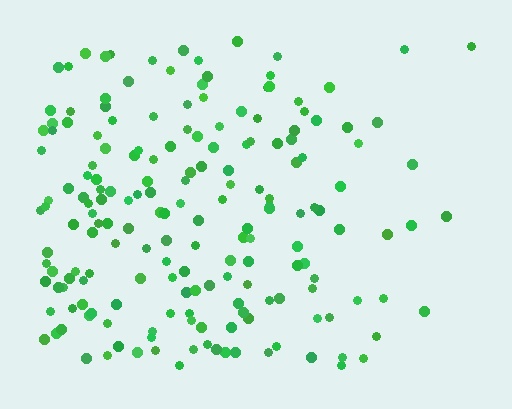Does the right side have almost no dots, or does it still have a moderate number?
Still a moderate number, just noticeably fewer than the left.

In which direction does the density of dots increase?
From right to left, with the left side densest.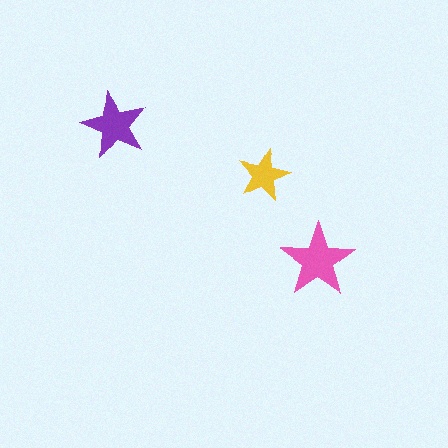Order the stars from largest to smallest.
the pink one, the purple one, the yellow one.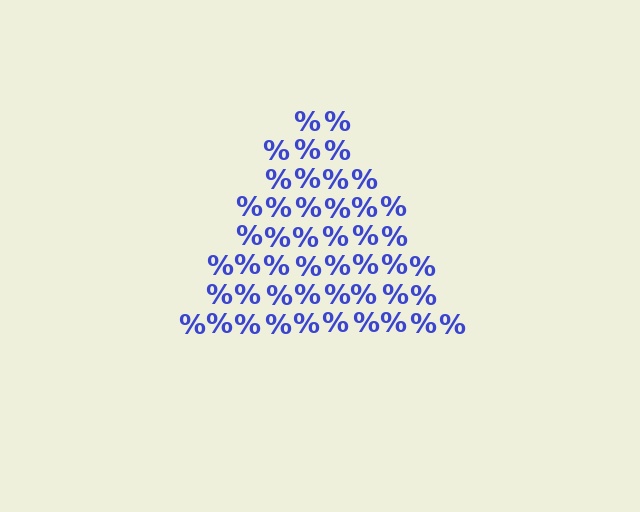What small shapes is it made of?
It is made of small percent signs.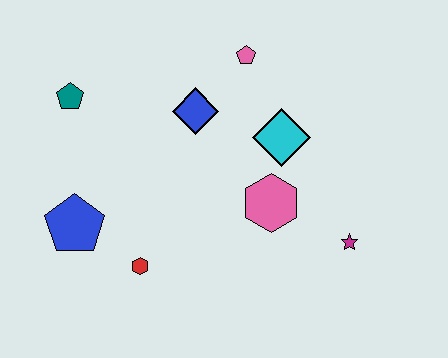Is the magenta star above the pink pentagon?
No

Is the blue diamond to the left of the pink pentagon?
Yes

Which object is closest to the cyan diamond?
The pink hexagon is closest to the cyan diamond.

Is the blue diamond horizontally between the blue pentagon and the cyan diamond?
Yes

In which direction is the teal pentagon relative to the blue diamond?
The teal pentagon is to the left of the blue diamond.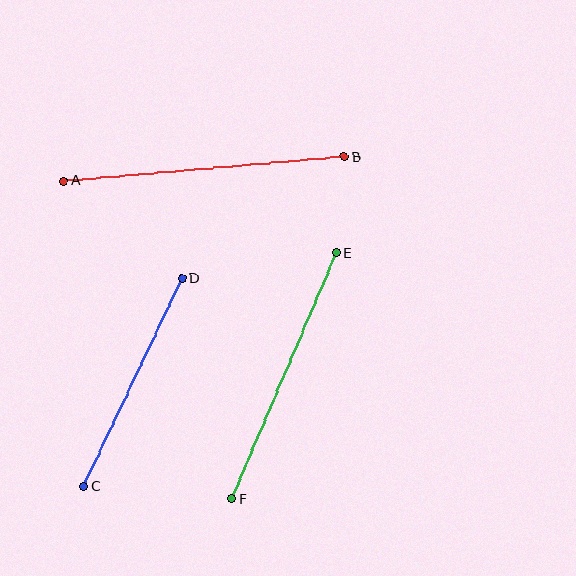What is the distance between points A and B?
The distance is approximately 282 pixels.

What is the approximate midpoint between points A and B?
The midpoint is at approximately (204, 169) pixels.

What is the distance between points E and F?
The distance is approximately 267 pixels.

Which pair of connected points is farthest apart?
Points A and B are farthest apart.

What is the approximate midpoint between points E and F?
The midpoint is at approximately (284, 376) pixels.